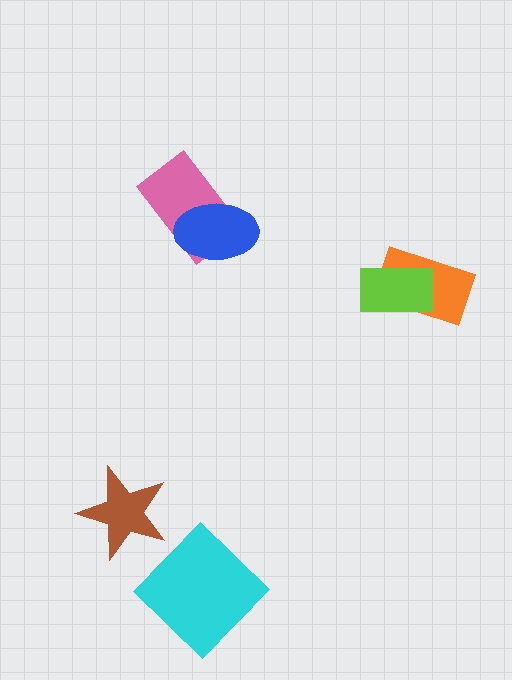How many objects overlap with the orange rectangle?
1 object overlaps with the orange rectangle.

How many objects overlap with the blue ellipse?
1 object overlaps with the blue ellipse.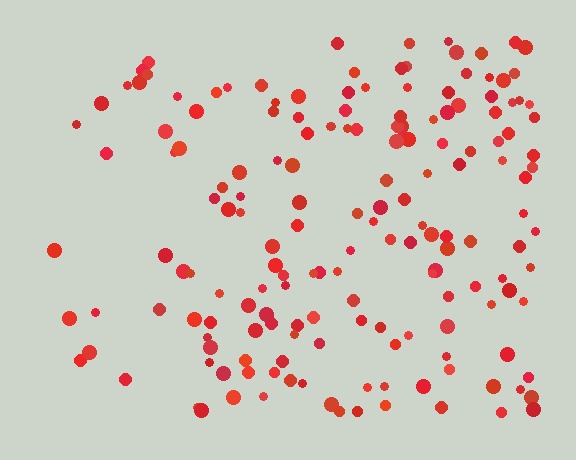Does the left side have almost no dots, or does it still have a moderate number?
Still a moderate number, just noticeably fewer than the right.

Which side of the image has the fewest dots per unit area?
The left.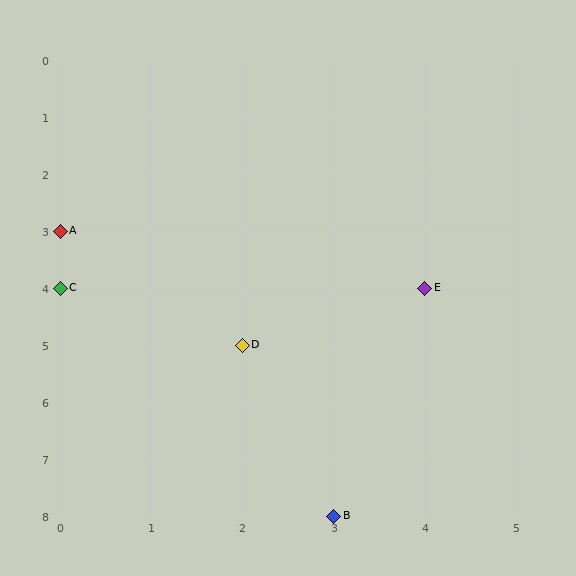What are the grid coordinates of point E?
Point E is at grid coordinates (4, 4).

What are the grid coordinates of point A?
Point A is at grid coordinates (0, 3).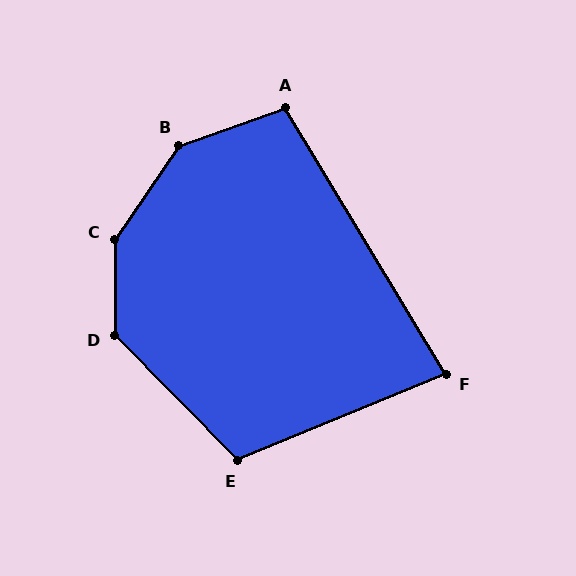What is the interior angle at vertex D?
Approximately 135 degrees (obtuse).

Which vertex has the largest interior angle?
C, at approximately 146 degrees.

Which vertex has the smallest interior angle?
F, at approximately 81 degrees.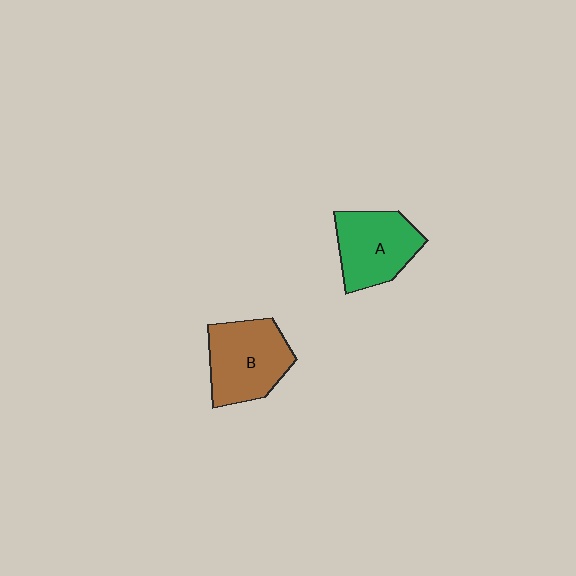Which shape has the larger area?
Shape B (brown).